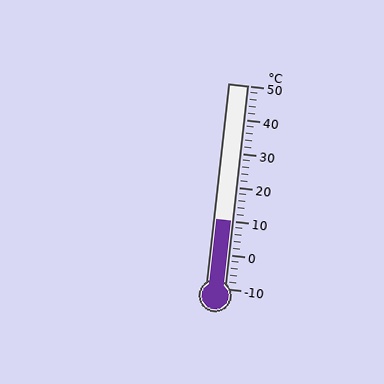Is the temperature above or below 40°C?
The temperature is below 40°C.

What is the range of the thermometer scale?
The thermometer scale ranges from -10°C to 50°C.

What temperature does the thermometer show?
The thermometer shows approximately 10°C.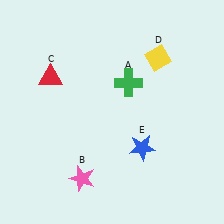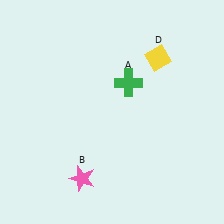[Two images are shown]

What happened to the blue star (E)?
The blue star (E) was removed in Image 2. It was in the bottom-right area of Image 1.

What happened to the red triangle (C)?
The red triangle (C) was removed in Image 2. It was in the top-left area of Image 1.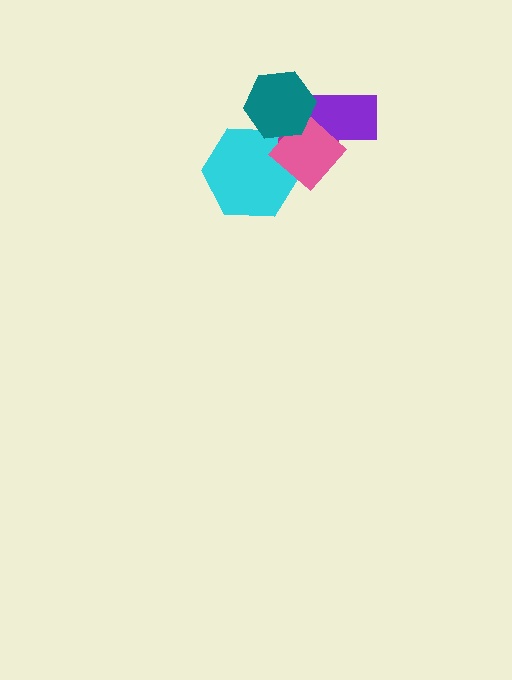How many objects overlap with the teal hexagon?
4 objects overlap with the teal hexagon.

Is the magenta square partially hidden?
Yes, it is partially covered by another shape.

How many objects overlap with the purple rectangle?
3 objects overlap with the purple rectangle.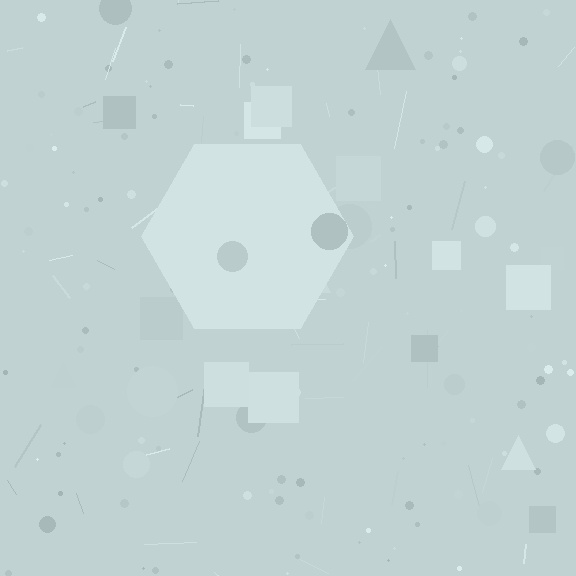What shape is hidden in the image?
A hexagon is hidden in the image.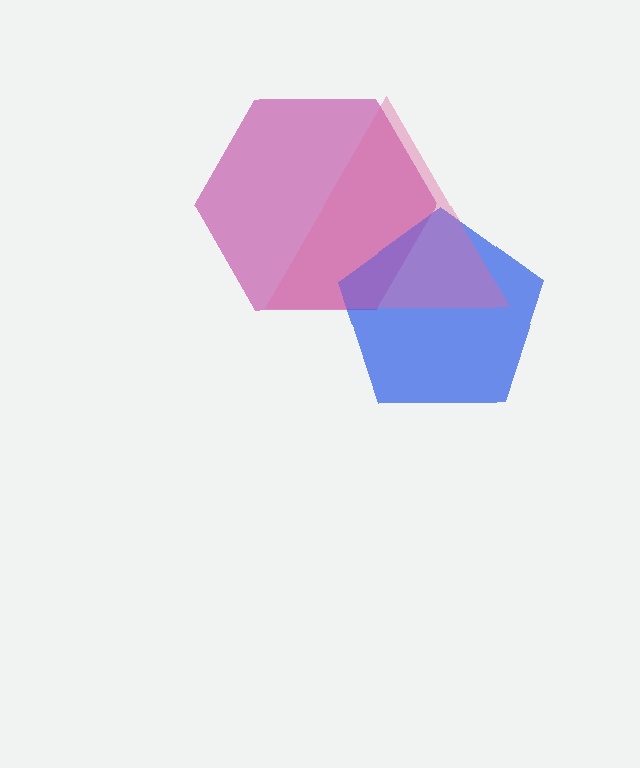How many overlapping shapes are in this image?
There are 3 overlapping shapes in the image.